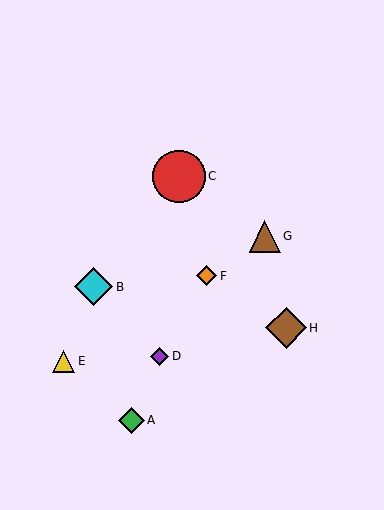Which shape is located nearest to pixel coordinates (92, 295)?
The cyan diamond (labeled B) at (94, 287) is nearest to that location.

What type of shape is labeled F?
Shape F is an orange diamond.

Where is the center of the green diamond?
The center of the green diamond is at (131, 420).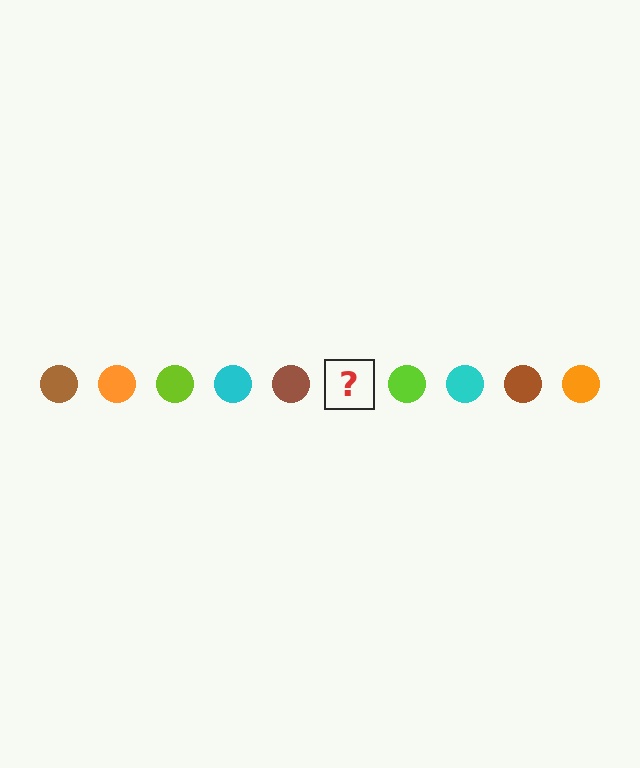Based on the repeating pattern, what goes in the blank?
The blank should be an orange circle.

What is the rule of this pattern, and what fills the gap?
The rule is that the pattern cycles through brown, orange, lime, cyan circles. The gap should be filled with an orange circle.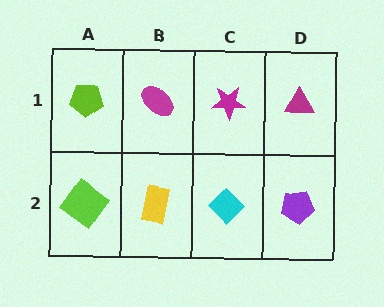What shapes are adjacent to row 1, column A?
A lime diamond (row 2, column A), a magenta ellipse (row 1, column B).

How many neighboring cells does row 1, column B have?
3.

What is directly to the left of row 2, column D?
A cyan diamond.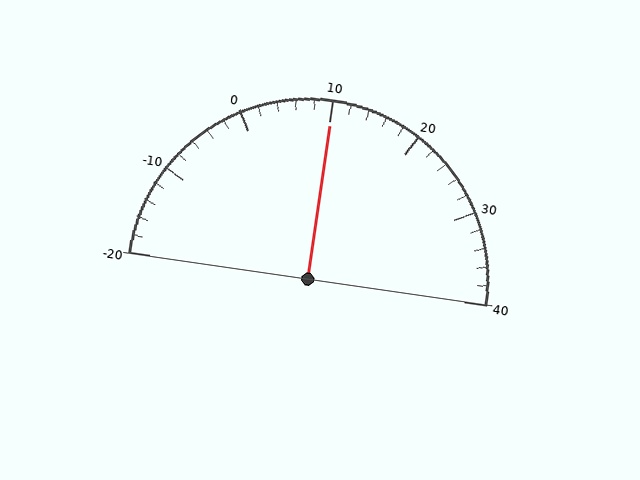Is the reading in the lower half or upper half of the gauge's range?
The reading is in the upper half of the range (-20 to 40).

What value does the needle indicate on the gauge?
The needle indicates approximately 10.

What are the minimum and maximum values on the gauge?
The gauge ranges from -20 to 40.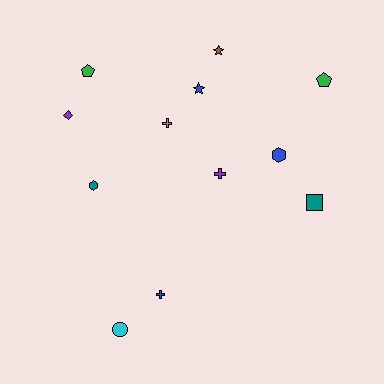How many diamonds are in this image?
There is 1 diamond.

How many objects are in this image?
There are 12 objects.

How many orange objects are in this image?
There are no orange objects.